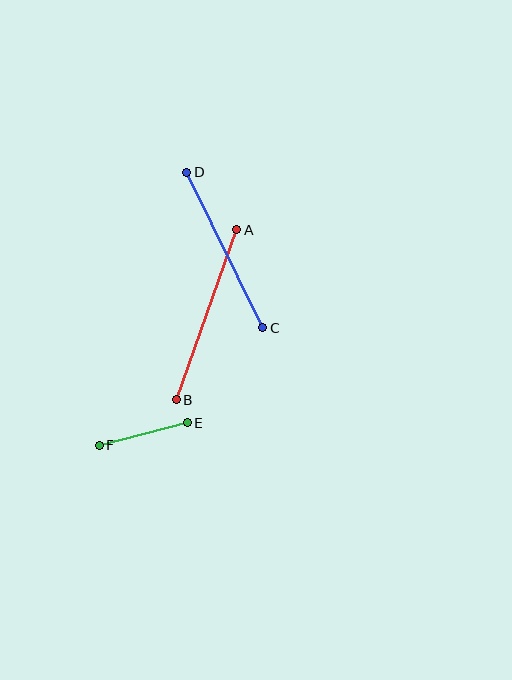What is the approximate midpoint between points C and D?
The midpoint is at approximately (225, 250) pixels.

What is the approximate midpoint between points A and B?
The midpoint is at approximately (206, 315) pixels.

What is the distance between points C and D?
The distance is approximately 173 pixels.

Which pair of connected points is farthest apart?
Points A and B are farthest apart.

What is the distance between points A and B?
The distance is approximately 180 pixels.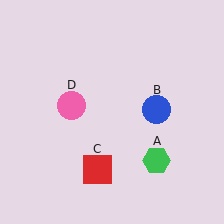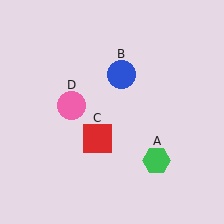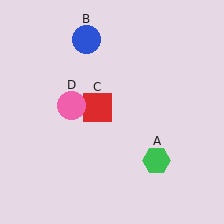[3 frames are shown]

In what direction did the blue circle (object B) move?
The blue circle (object B) moved up and to the left.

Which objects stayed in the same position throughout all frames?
Green hexagon (object A) and pink circle (object D) remained stationary.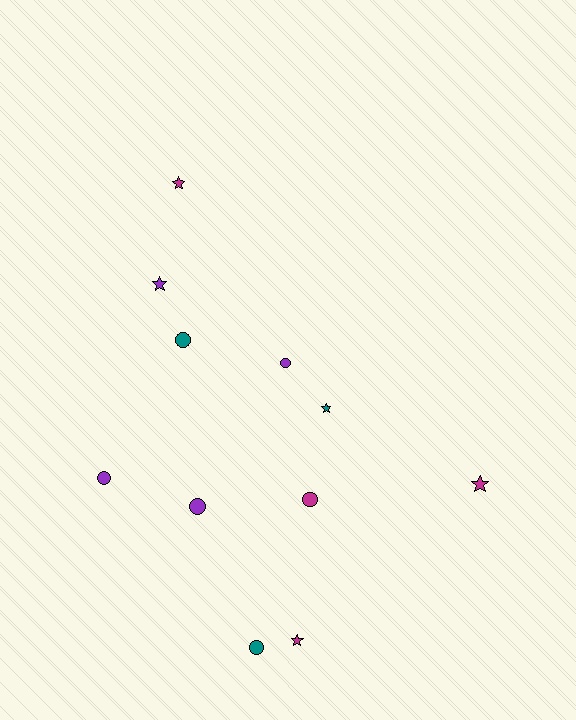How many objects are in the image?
There are 11 objects.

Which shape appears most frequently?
Circle, with 6 objects.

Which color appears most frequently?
Purple, with 4 objects.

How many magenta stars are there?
There are 3 magenta stars.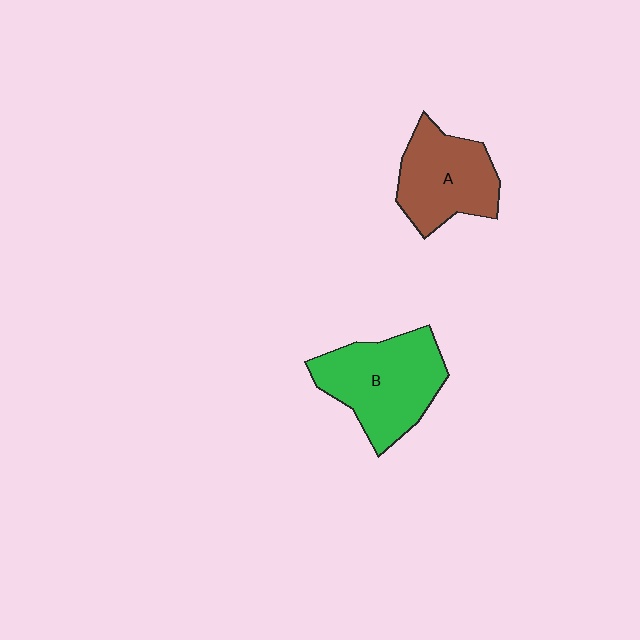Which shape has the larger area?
Shape B (green).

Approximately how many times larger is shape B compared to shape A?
Approximately 1.2 times.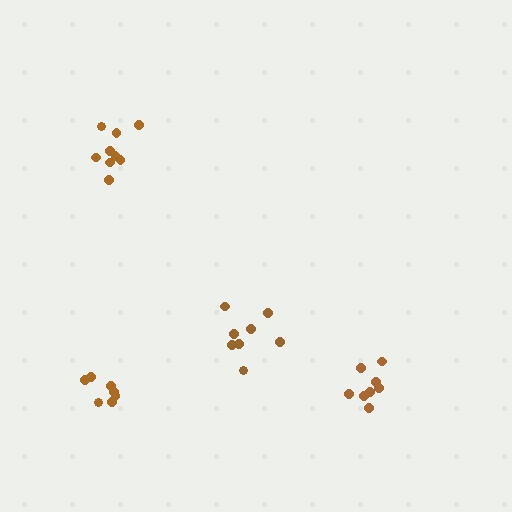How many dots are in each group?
Group 1: 8 dots, Group 2: 8 dots, Group 3: 9 dots, Group 4: 7 dots (32 total).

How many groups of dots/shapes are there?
There are 4 groups.